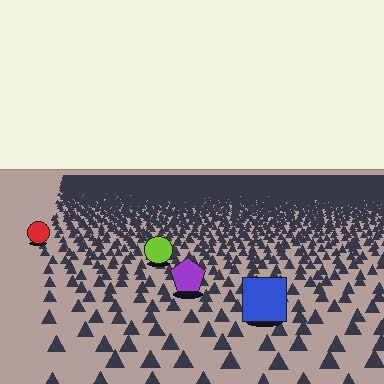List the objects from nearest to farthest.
From nearest to farthest: the blue square, the purple pentagon, the lime circle, the red circle.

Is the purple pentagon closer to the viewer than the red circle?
Yes. The purple pentagon is closer — you can tell from the texture gradient: the ground texture is coarser near it.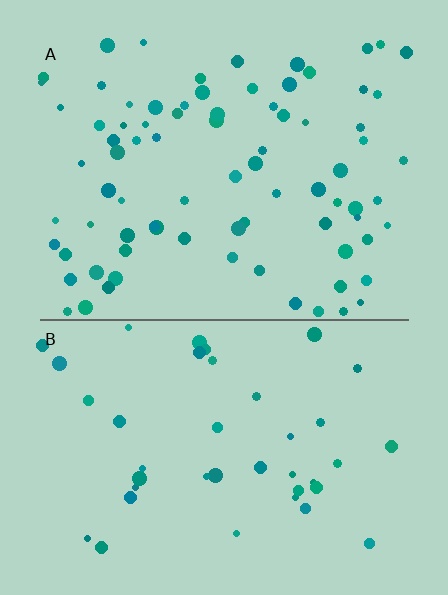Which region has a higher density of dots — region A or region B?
A (the top).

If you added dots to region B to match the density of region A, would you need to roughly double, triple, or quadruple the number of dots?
Approximately double.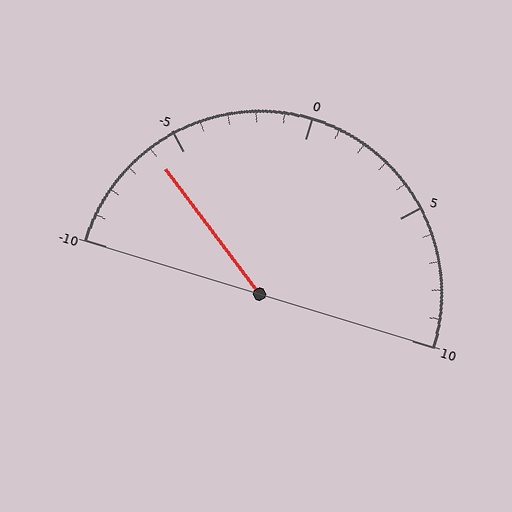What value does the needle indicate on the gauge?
The needle indicates approximately -6.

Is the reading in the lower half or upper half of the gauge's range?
The reading is in the lower half of the range (-10 to 10).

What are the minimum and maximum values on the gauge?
The gauge ranges from -10 to 10.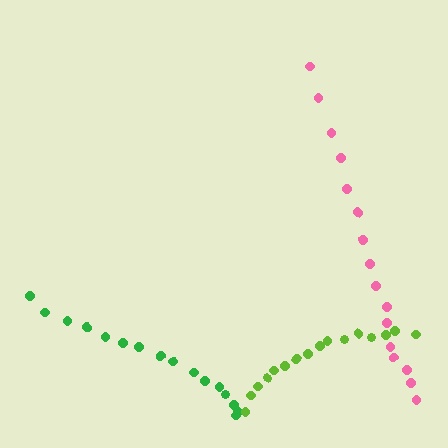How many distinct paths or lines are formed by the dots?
There are 3 distinct paths.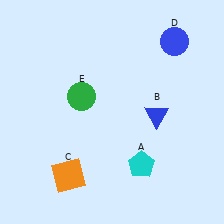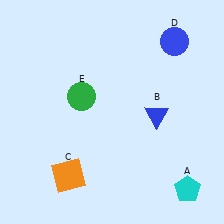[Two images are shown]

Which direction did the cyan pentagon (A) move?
The cyan pentagon (A) moved right.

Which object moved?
The cyan pentagon (A) moved right.